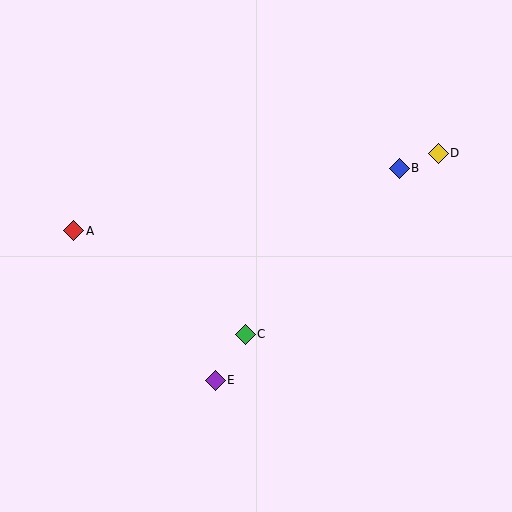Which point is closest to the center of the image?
Point C at (245, 334) is closest to the center.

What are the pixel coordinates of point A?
Point A is at (74, 231).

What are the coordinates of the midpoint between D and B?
The midpoint between D and B is at (419, 161).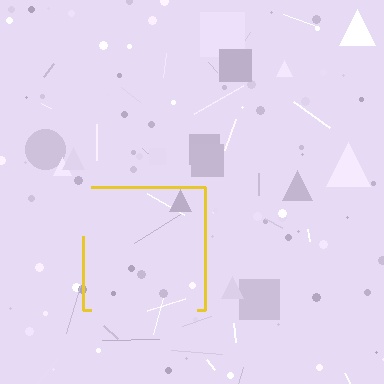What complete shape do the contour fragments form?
The contour fragments form a square.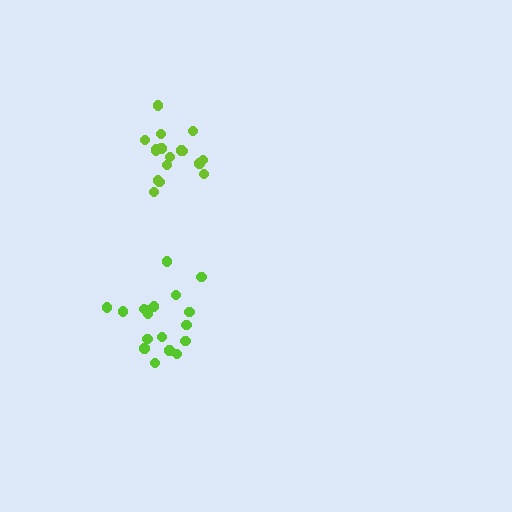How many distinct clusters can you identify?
There are 2 distinct clusters.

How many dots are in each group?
Group 1: 18 dots, Group 2: 17 dots (35 total).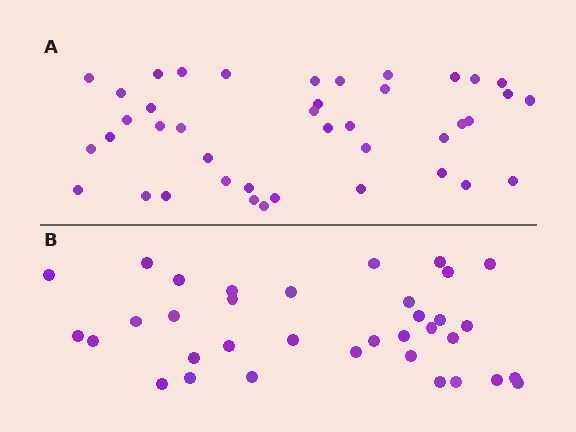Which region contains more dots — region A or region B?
Region A (the top region) has more dots.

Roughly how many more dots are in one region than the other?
Region A has about 6 more dots than region B.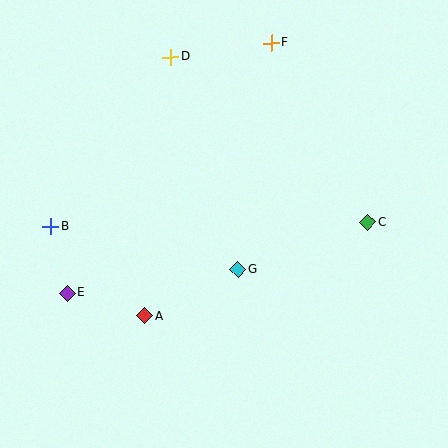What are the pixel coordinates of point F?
Point F is at (271, 43).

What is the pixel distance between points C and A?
The distance between C and A is 242 pixels.